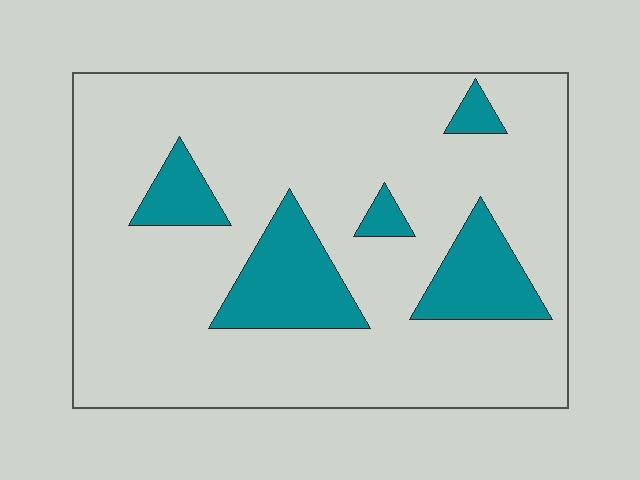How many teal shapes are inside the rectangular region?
5.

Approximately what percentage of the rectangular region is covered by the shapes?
Approximately 15%.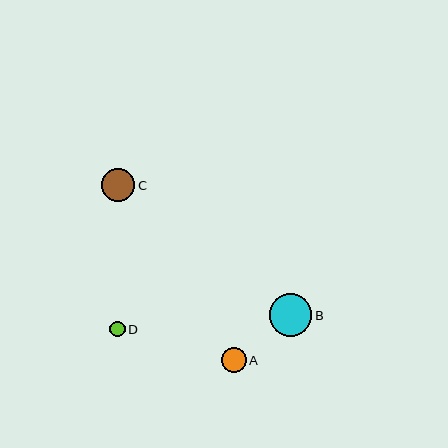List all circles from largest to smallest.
From largest to smallest: B, C, A, D.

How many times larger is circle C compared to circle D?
Circle C is approximately 2.2 times the size of circle D.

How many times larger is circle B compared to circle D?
Circle B is approximately 2.8 times the size of circle D.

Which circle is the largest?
Circle B is the largest with a size of approximately 42 pixels.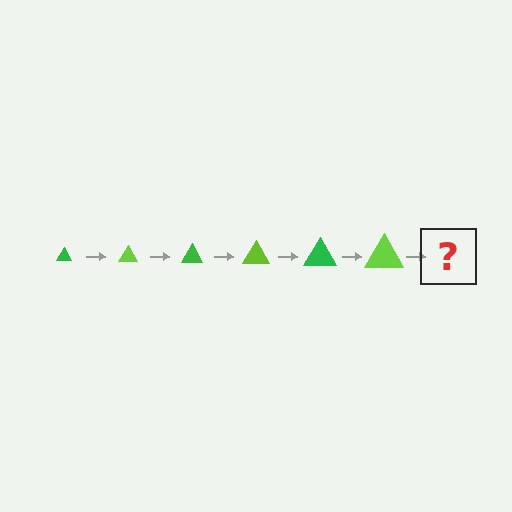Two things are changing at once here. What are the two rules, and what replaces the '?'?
The two rules are that the triangle grows larger each step and the color cycles through green and lime. The '?' should be a green triangle, larger than the previous one.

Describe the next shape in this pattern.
It should be a green triangle, larger than the previous one.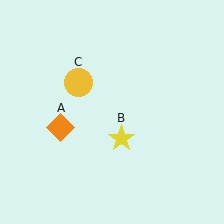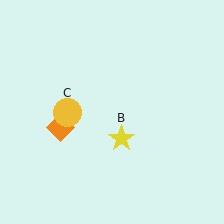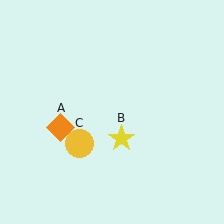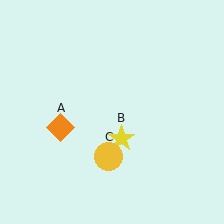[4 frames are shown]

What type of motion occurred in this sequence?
The yellow circle (object C) rotated counterclockwise around the center of the scene.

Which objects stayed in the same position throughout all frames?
Orange diamond (object A) and yellow star (object B) remained stationary.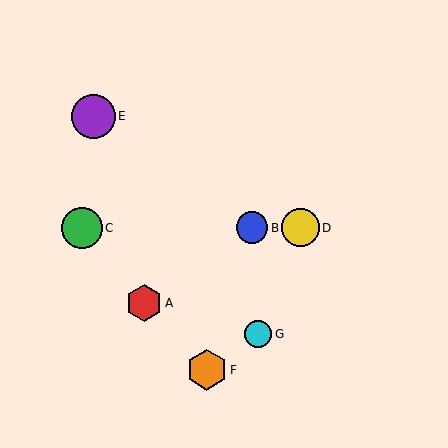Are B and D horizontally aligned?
Yes, both are at y≈228.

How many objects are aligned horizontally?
3 objects (B, C, D) are aligned horizontally.